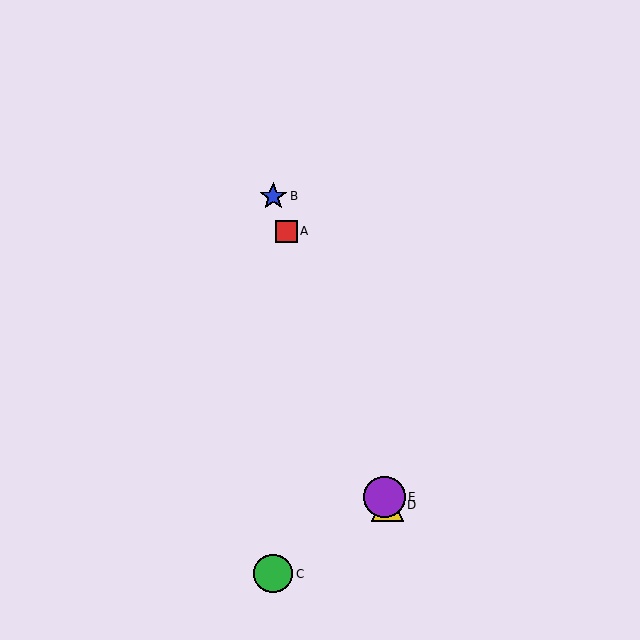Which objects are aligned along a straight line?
Objects A, B, D, E are aligned along a straight line.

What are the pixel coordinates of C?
Object C is at (273, 574).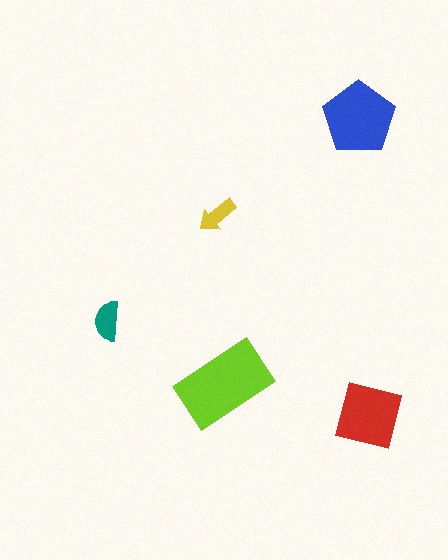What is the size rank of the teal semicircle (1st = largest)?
4th.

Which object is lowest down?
The red square is bottommost.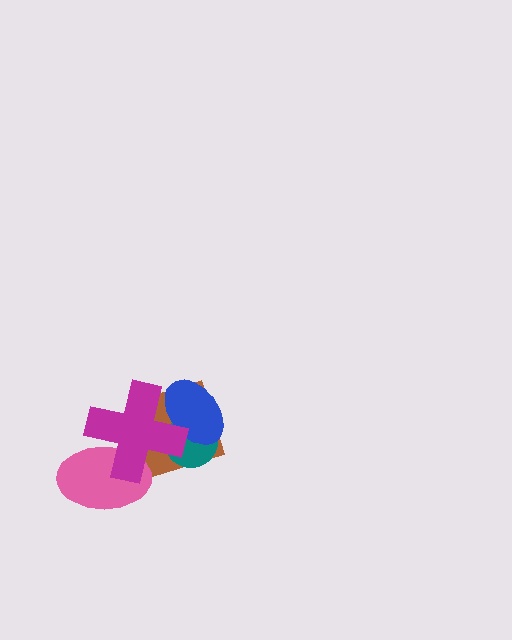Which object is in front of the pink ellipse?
The magenta cross is in front of the pink ellipse.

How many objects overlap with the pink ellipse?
1 object overlaps with the pink ellipse.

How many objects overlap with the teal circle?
3 objects overlap with the teal circle.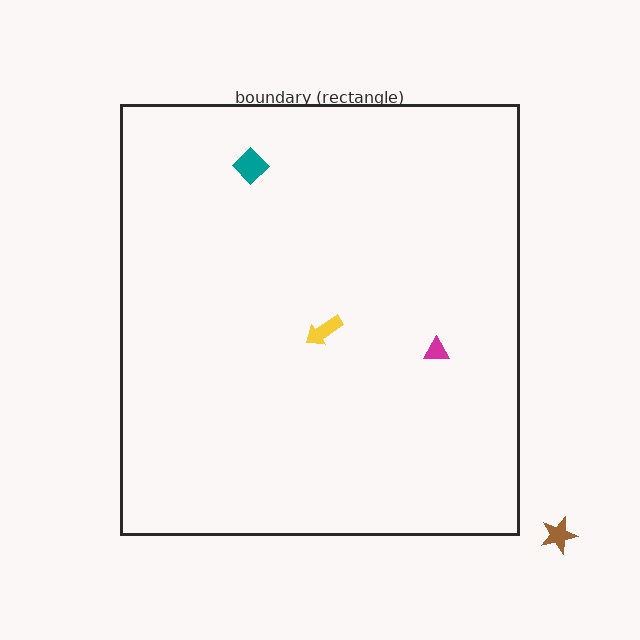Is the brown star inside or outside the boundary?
Outside.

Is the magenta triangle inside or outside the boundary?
Inside.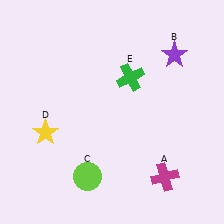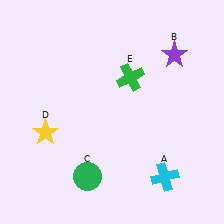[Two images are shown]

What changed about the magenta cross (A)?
In Image 1, A is magenta. In Image 2, it changed to cyan.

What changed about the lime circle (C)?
In Image 1, C is lime. In Image 2, it changed to green.